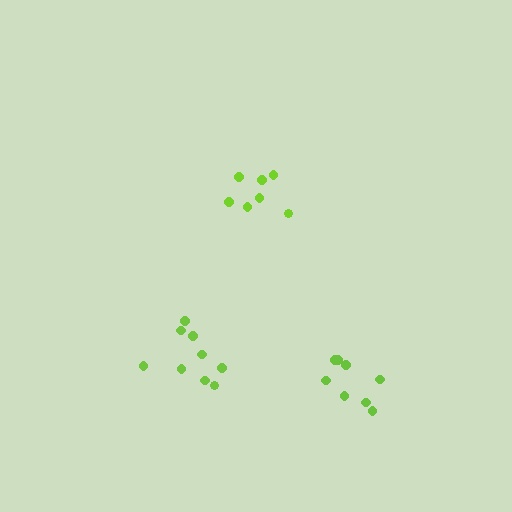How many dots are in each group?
Group 1: 9 dots, Group 2: 7 dots, Group 3: 8 dots (24 total).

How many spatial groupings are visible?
There are 3 spatial groupings.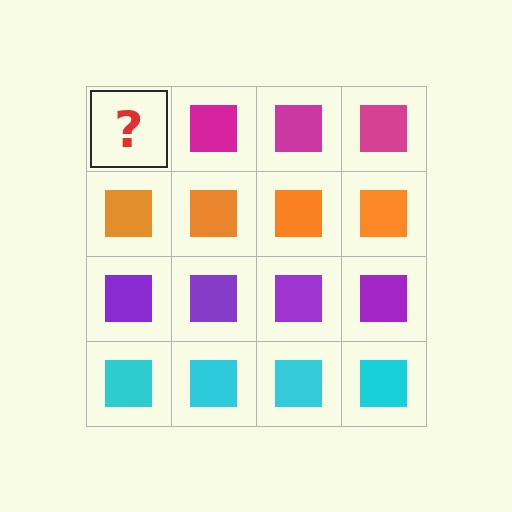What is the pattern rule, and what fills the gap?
The rule is that each row has a consistent color. The gap should be filled with a magenta square.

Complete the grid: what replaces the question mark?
The question mark should be replaced with a magenta square.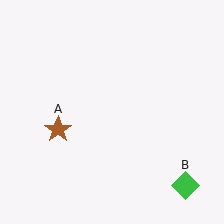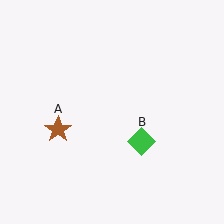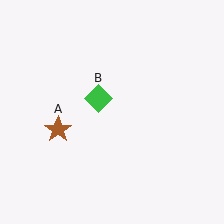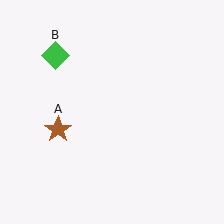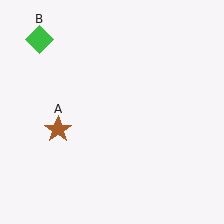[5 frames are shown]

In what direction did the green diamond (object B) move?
The green diamond (object B) moved up and to the left.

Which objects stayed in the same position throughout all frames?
Brown star (object A) remained stationary.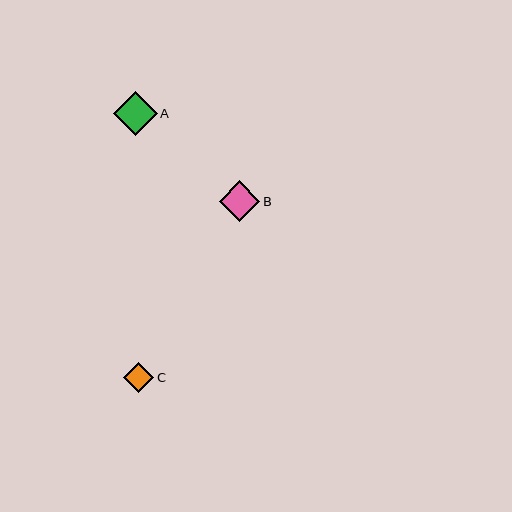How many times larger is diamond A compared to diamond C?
Diamond A is approximately 1.4 times the size of diamond C.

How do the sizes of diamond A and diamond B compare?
Diamond A and diamond B are approximately the same size.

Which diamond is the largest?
Diamond A is the largest with a size of approximately 43 pixels.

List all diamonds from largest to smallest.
From largest to smallest: A, B, C.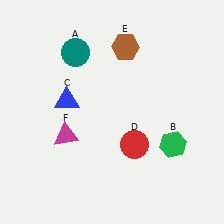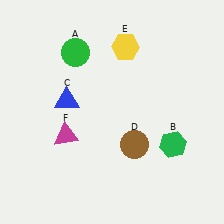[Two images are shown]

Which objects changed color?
A changed from teal to green. D changed from red to brown. E changed from brown to yellow.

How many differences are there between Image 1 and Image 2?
There are 3 differences between the two images.